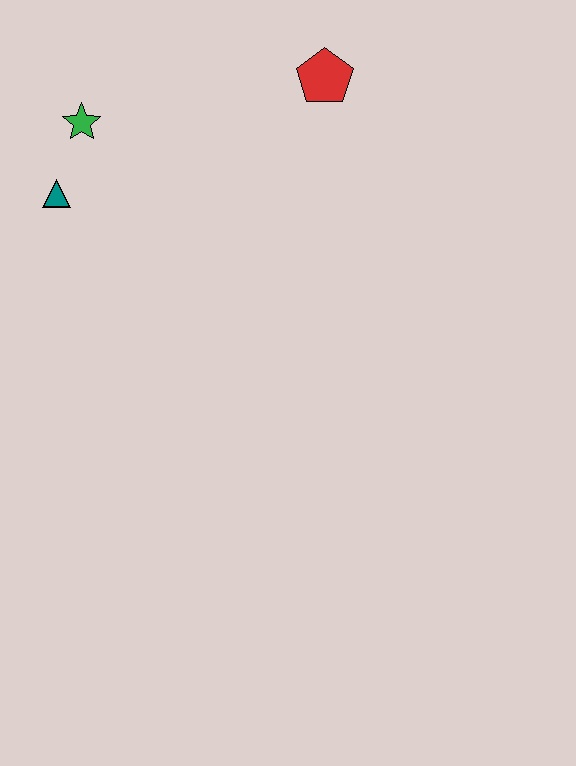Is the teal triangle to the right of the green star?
No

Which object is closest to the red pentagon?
The green star is closest to the red pentagon.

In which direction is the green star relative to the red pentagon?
The green star is to the left of the red pentagon.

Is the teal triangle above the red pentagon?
No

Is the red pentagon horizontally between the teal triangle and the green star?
No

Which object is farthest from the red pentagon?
The teal triangle is farthest from the red pentagon.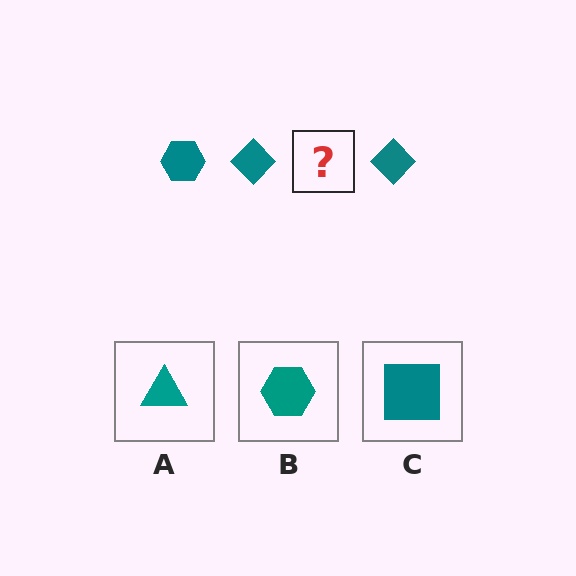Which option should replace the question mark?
Option B.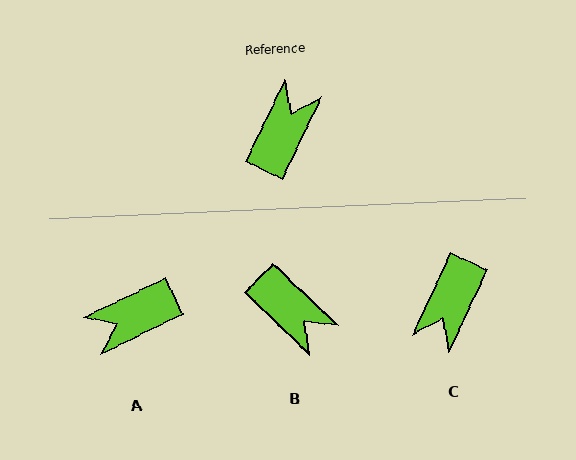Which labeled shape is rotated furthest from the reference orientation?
C, about 179 degrees away.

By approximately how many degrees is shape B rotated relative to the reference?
Approximately 107 degrees clockwise.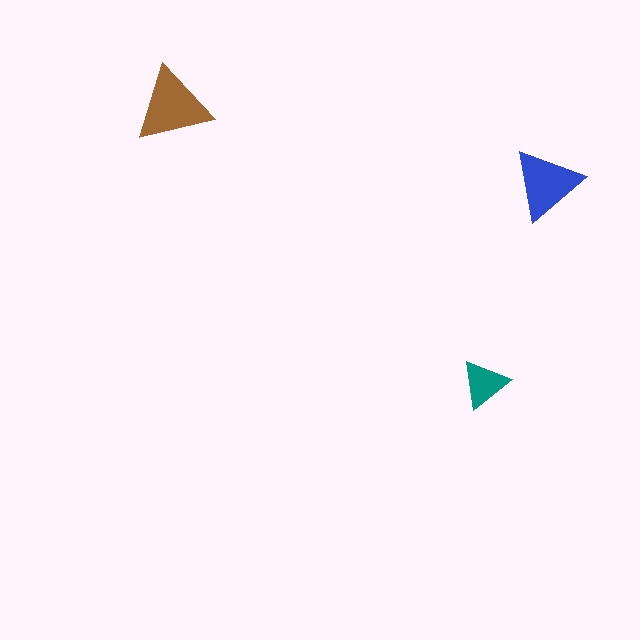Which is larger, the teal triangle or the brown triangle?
The brown one.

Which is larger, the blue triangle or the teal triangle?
The blue one.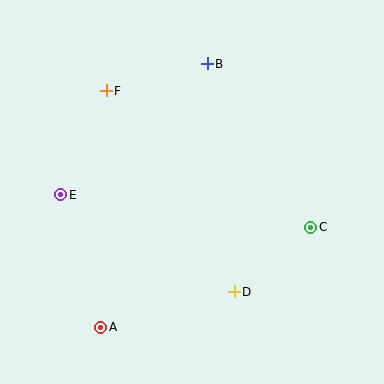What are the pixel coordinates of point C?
Point C is at (311, 227).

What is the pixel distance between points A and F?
The distance between A and F is 237 pixels.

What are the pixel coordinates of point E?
Point E is at (61, 195).